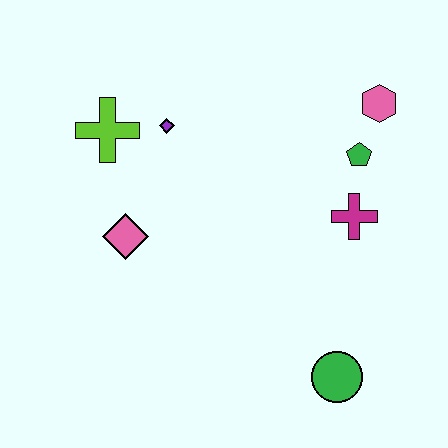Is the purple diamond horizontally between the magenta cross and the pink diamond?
Yes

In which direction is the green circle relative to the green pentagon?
The green circle is below the green pentagon.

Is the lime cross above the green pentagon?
Yes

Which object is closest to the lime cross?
The purple diamond is closest to the lime cross.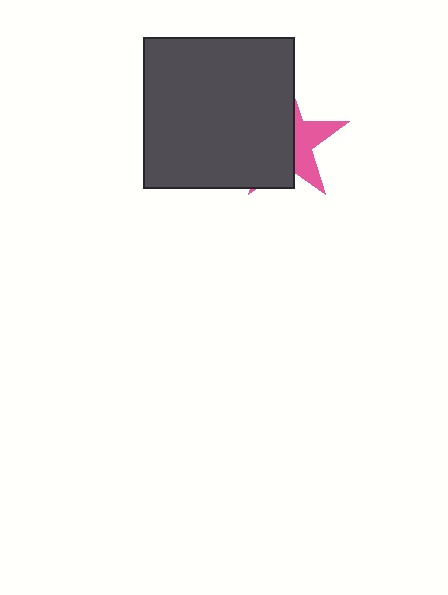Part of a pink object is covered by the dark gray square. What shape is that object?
It is a star.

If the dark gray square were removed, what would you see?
You would see the complete pink star.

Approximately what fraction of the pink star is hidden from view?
Roughly 64% of the pink star is hidden behind the dark gray square.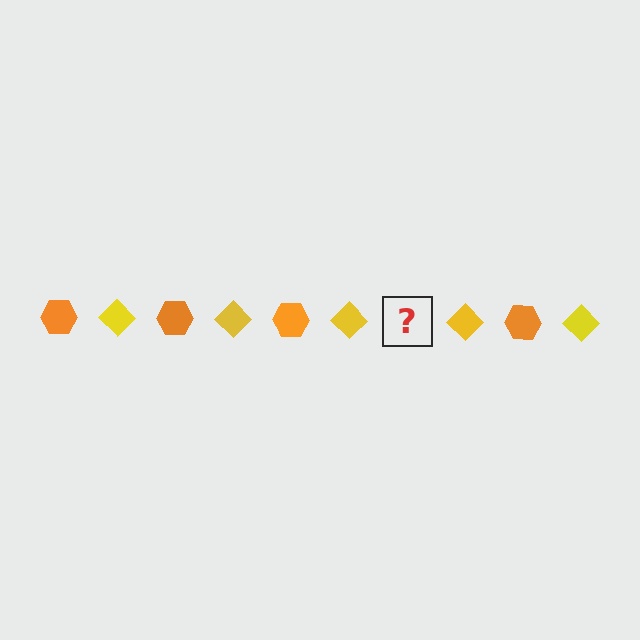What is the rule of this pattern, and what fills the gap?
The rule is that the pattern alternates between orange hexagon and yellow diamond. The gap should be filled with an orange hexagon.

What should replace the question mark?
The question mark should be replaced with an orange hexagon.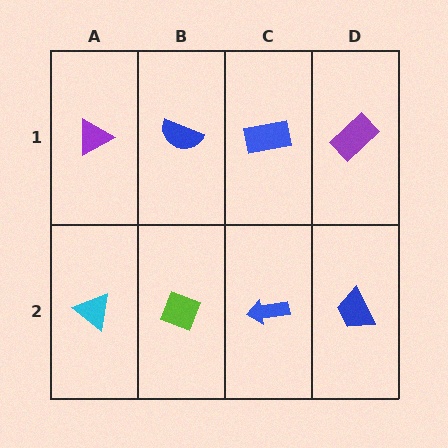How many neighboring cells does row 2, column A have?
2.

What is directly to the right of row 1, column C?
A purple rectangle.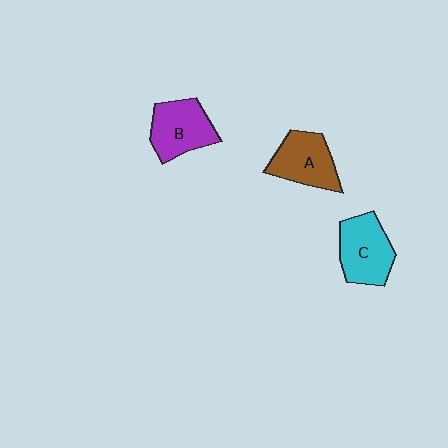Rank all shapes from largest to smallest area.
From largest to smallest: C (cyan), B (purple), A (brown).